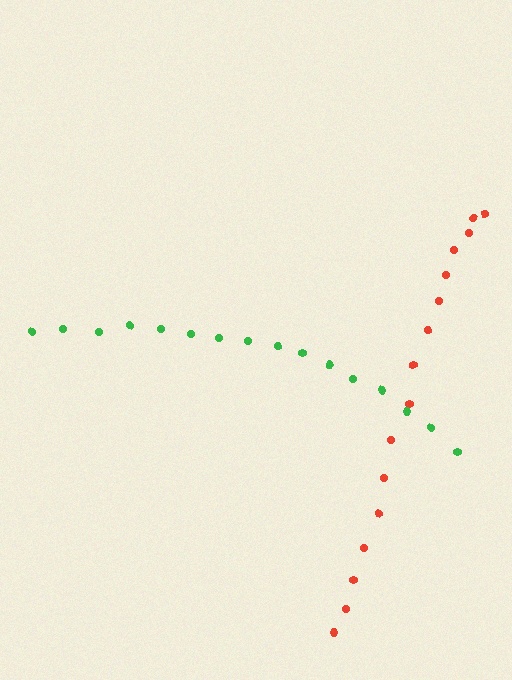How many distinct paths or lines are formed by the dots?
There are 2 distinct paths.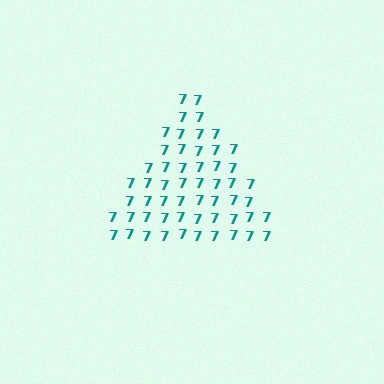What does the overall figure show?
The overall figure shows a triangle.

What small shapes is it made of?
It is made of small digit 7's.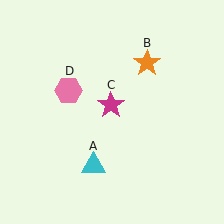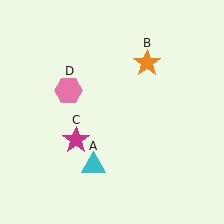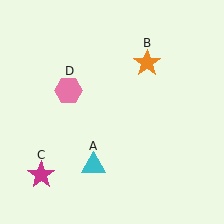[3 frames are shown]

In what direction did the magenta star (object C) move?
The magenta star (object C) moved down and to the left.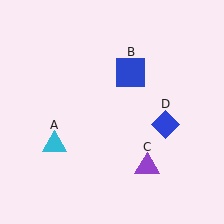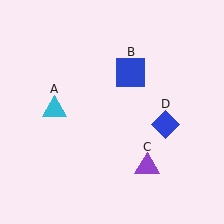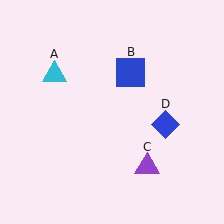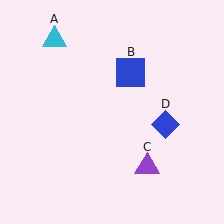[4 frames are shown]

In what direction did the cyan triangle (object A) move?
The cyan triangle (object A) moved up.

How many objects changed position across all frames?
1 object changed position: cyan triangle (object A).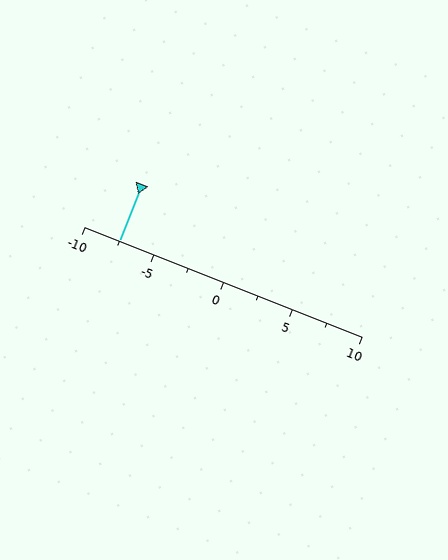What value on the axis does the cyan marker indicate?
The marker indicates approximately -7.5.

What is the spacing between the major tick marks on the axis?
The major ticks are spaced 5 apart.